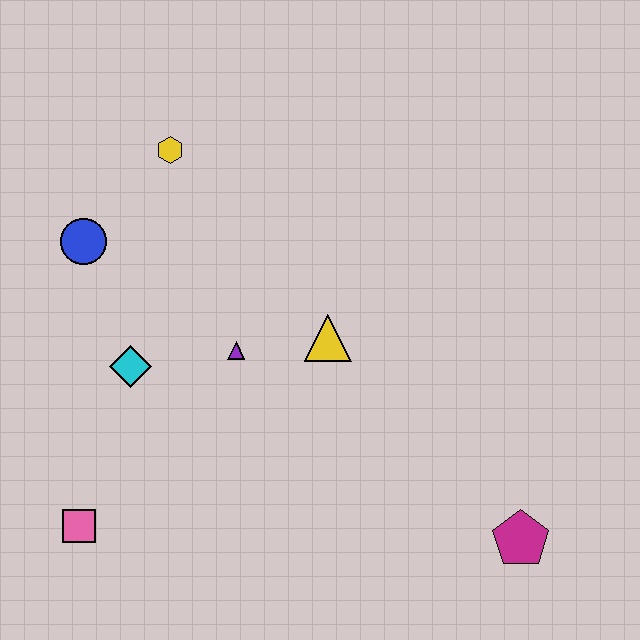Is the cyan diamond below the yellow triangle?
Yes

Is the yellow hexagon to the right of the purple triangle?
No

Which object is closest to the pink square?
The cyan diamond is closest to the pink square.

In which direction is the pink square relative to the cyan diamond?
The pink square is below the cyan diamond.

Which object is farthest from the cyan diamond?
The magenta pentagon is farthest from the cyan diamond.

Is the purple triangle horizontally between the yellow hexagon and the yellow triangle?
Yes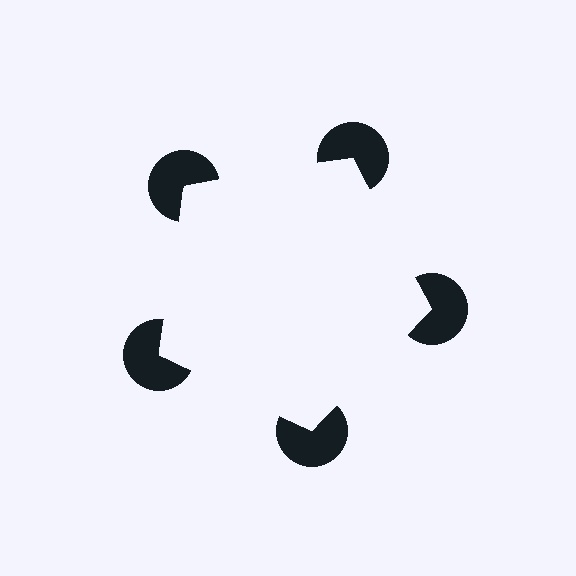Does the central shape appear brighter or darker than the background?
It typically appears slightly brighter than the background, even though no actual brightness change is drawn.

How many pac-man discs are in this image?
There are 5 — one at each vertex of the illusory pentagon.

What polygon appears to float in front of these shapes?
An illusory pentagon — its edges are inferred from the aligned wedge cuts in the pac-man discs, not physically drawn.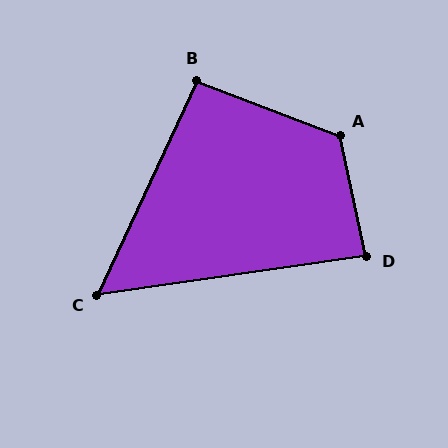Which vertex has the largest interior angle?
A, at approximately 123 degrees.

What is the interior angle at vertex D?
Approximately 86 degrees (approximately right).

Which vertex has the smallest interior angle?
C, at approximately 57 degrees.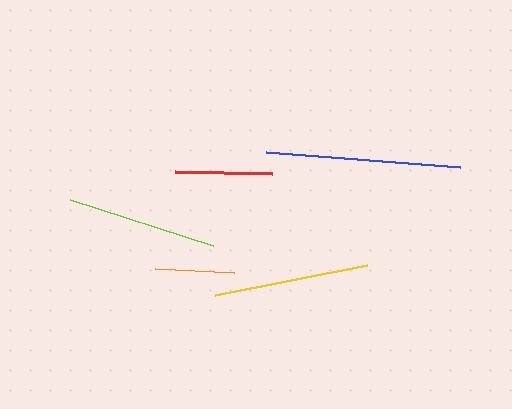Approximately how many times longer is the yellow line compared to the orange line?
The yellow line is approximately 2.0 times the length of the orange line.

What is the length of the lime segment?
The lime segment is approximately 150 pixels long.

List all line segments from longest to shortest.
From longest to shortest: blue, yellow, lime, red, orange.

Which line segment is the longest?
The blue line is the longest at approximately 194 pixels.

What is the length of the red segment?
The red segment is approximately 97 pixels long.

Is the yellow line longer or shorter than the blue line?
The blue line is longer than the yellow line.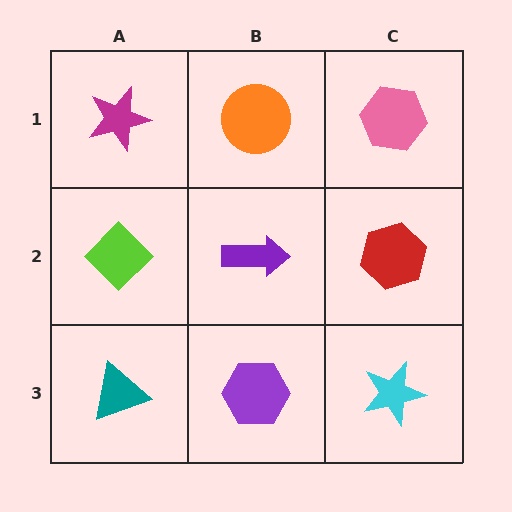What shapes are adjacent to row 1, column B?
A purple arrow (row 2, column B), a magenta star (row 1, column A), a pink hexagon (row 1, column C).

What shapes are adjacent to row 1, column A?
A lime diamond (row 2, column A), an orange circle (row 1, column B).